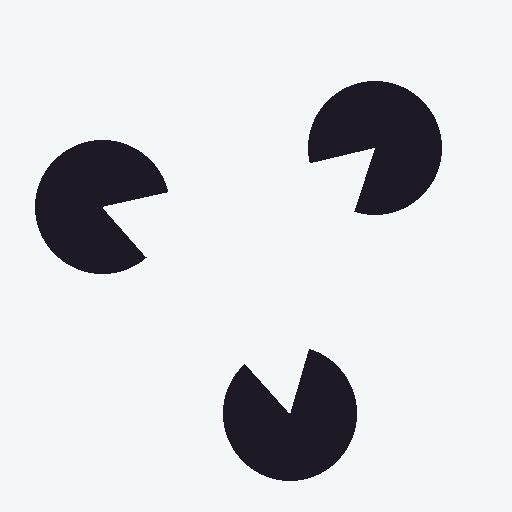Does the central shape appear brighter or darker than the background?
It typically appears slightly brighter than the background, even though no actual brightness change is drawn.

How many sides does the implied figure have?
3 sides.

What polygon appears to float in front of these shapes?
An illusory triangle — its edges are inferred from the aligned wedge cuts in the pac-man discs, not physically drawn.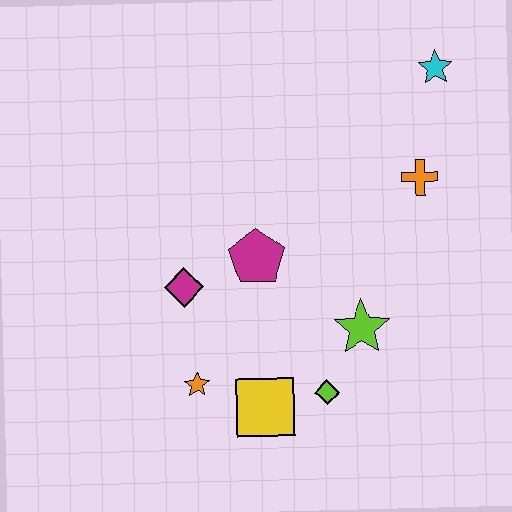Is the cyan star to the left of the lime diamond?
No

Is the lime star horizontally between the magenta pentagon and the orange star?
No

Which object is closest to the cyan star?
The orange cross is closest to the cyan star.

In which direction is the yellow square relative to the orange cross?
The yellow square is below the orange cross.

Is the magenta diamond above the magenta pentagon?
No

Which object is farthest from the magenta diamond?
The cyan star is farthest from the magenta diamond.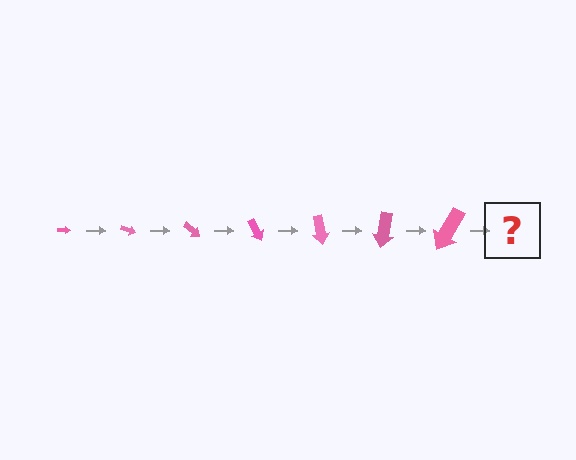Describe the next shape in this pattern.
It should be an arrow, larger than the previous one and rotated 140 degrees from the start.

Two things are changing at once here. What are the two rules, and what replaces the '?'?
The two rules are that the arrow grows larger each step and it rotates 20 degrees each step. The '?' should be an arrow, larger than the previous one and rotated 140 degrees from the start.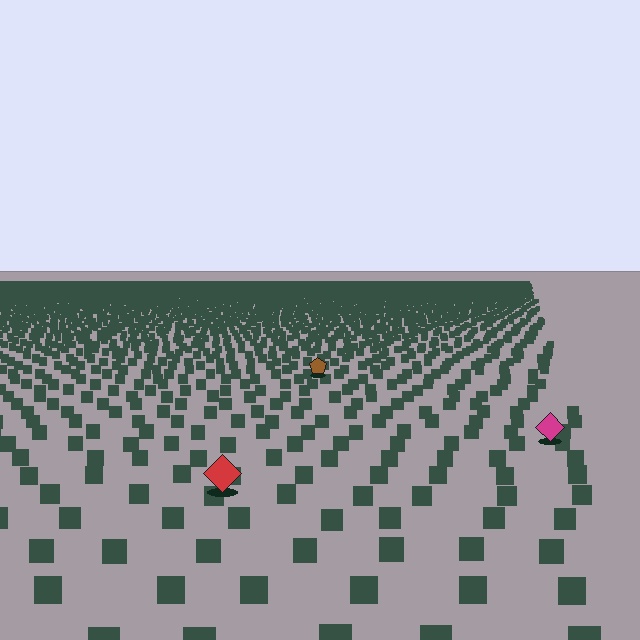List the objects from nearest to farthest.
From nearest to farthest: the red diamond, the magenta diamond, the brown pentagon.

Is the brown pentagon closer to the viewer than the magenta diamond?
No. The magenta diamond is closer — you can tell from the texture gradient: the ground texture is coarser near it.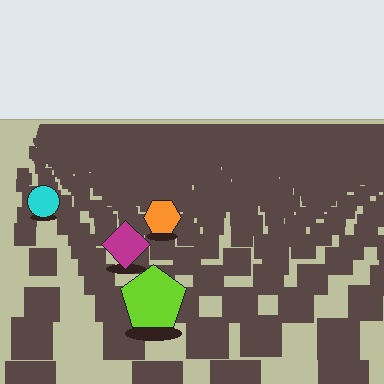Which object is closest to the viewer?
The lime pentagon is closest. The texture marks near it are larger and more spread out.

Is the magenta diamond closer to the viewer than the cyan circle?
Yes. The magenta diamond is closer — you can tell from the texture gradient: the ground texture is coarser near it.